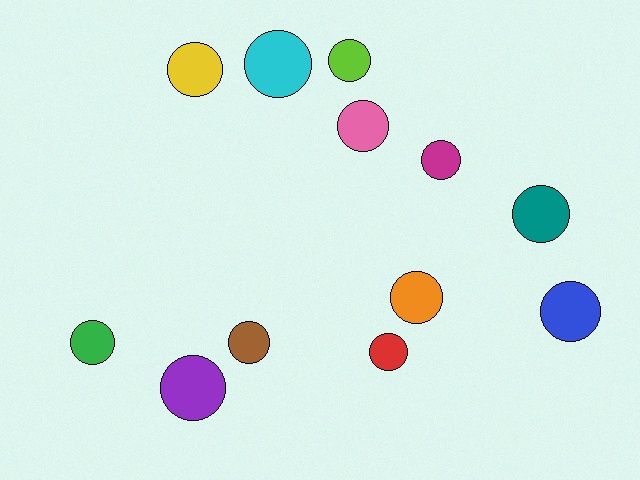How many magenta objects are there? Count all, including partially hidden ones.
There is 1 magenta object.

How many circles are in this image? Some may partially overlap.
There are 12 circles.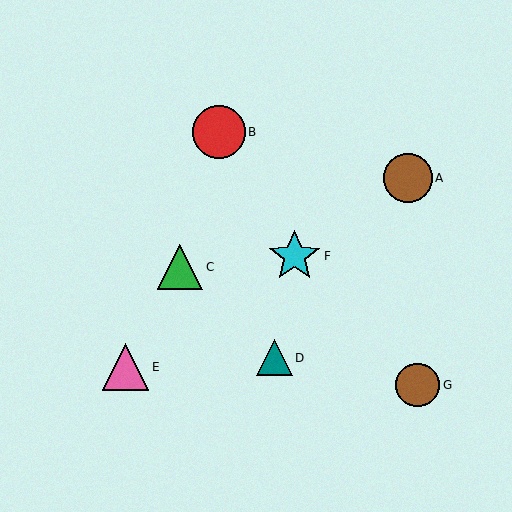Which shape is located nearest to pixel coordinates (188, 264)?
The green triangle (labeled C) at (180, 267) is nearest to that location.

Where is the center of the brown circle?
The center of the brown circle is at (418, 385).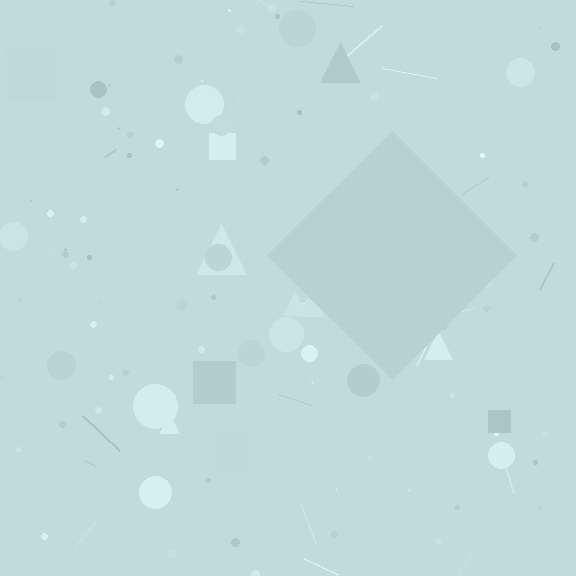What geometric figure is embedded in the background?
A diamond is embedded in the background.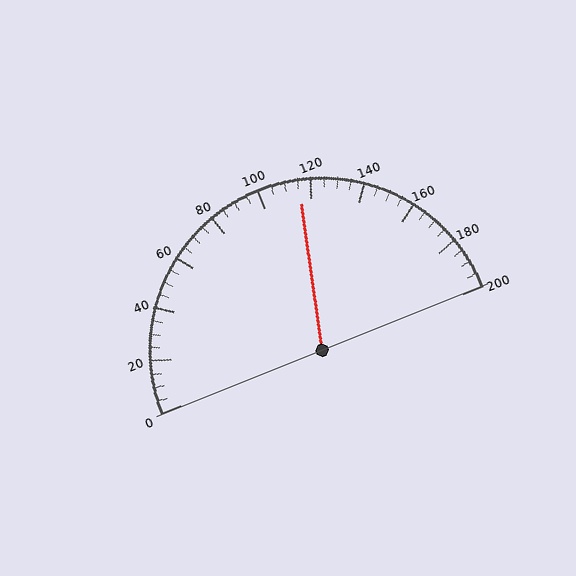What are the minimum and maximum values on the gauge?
The gauge ranges from 0 to 200.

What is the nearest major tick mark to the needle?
The nearest major tick mark is 120.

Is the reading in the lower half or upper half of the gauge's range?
The reading is in the upper half of the range (0 to 200).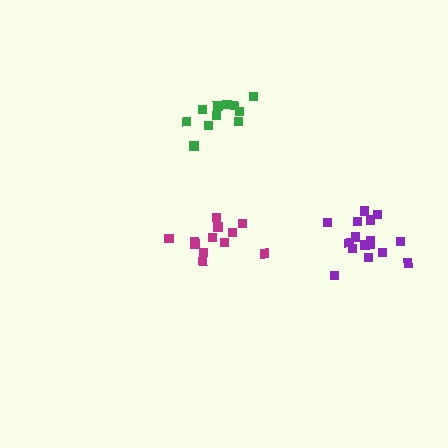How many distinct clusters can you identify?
There are 3 distinct clusters.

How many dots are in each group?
Group 1: 16 dots, Group 2: 11 dots, Group 3: 12 dots (39 total).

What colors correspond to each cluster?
The clusters are colored: purple, green, magenta.